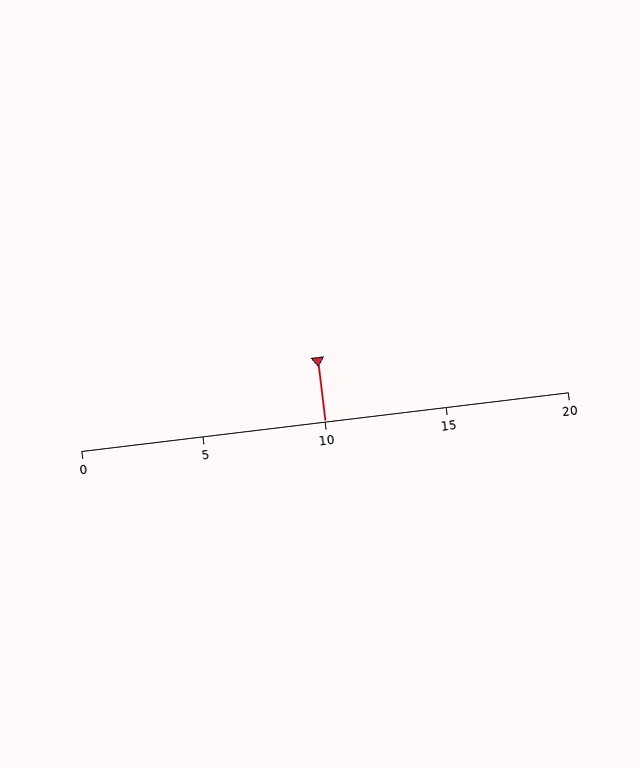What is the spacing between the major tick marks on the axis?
The major ticks are spaced 5 apart.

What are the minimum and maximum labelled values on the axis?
The axis runs from 0 to 20.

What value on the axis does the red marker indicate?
The marker indicates approximately 10.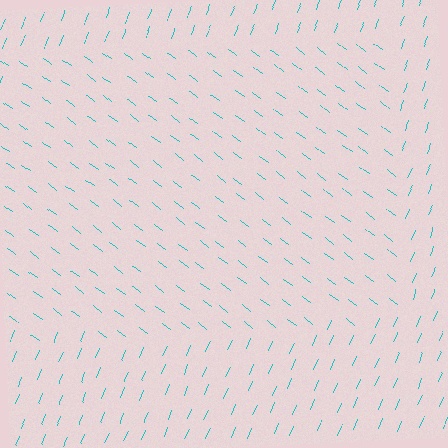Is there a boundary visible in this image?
Yes, there is a texture boundary formed by a change in line orientation.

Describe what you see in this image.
The image is filled with small cyan line segments. A rectangle region in the image has lines oriented differently from the surrounding lines, creating a visible texture boundary.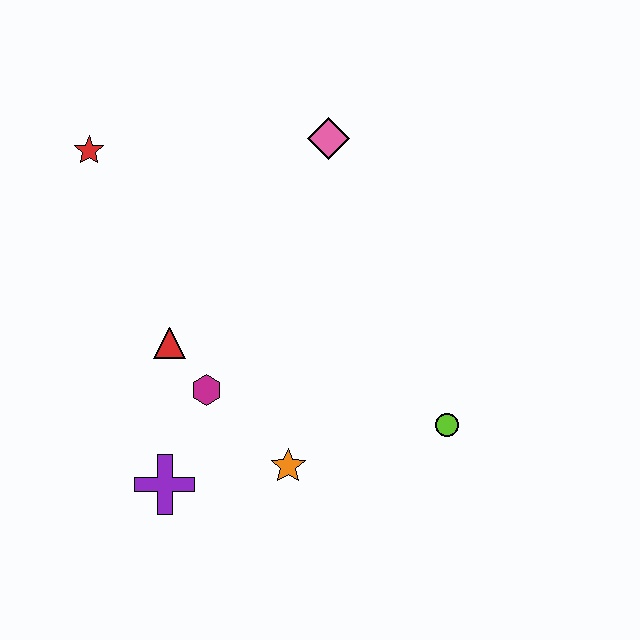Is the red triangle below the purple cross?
No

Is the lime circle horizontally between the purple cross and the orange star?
No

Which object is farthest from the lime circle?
The red star is farthest from the lime circle.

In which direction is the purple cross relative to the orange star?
The purple cross is to the left of the orange star.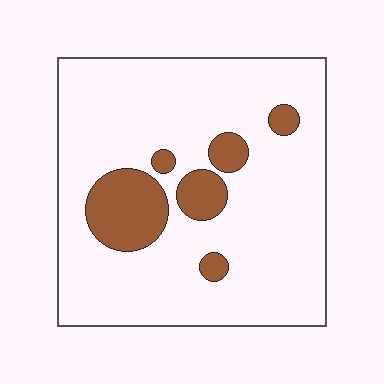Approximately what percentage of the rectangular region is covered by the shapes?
Approximately 15%.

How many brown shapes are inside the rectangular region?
6.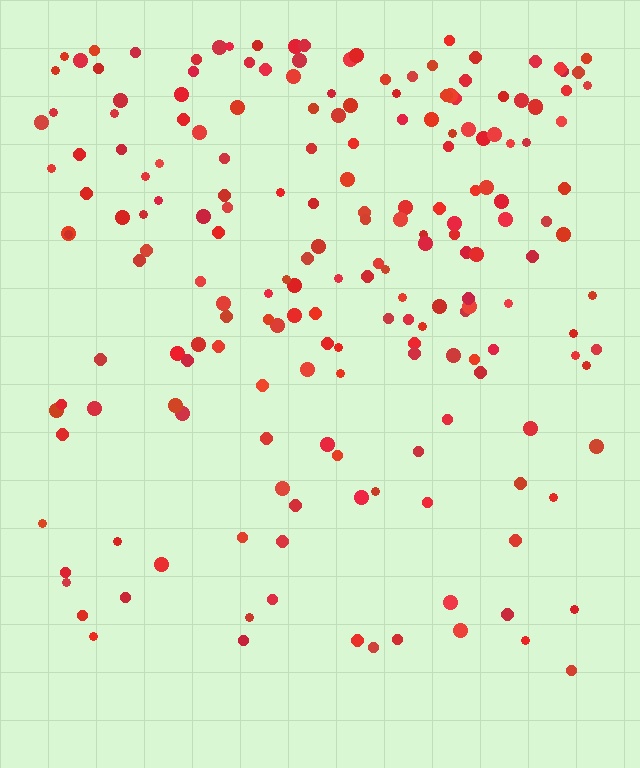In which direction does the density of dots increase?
From bottom to top, with the top side densest.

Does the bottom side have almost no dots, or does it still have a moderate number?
Still a moderate number, just noticeably fewer than the top.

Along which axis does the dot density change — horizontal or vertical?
Vertical.